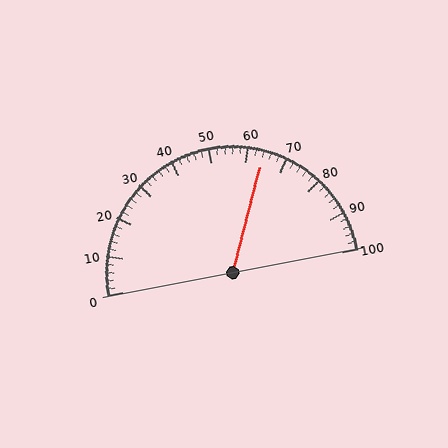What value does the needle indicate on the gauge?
The needle indicates approximately 64.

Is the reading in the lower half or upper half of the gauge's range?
The reading is in the upper half of the range (0 to 100).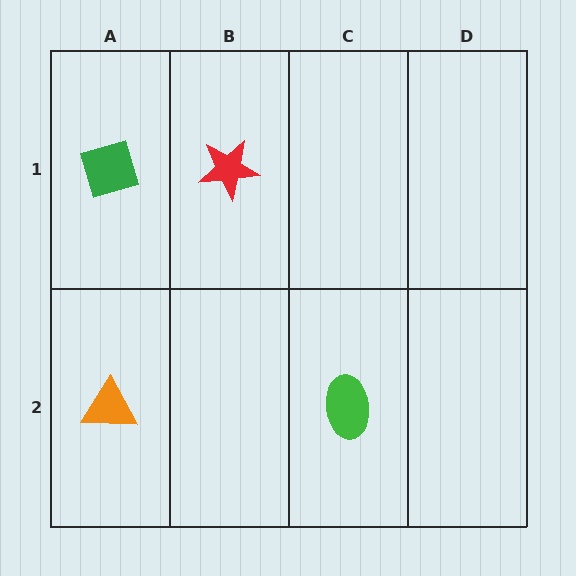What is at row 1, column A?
A green diamond.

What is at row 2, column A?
An orange triangle.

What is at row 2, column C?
A green ellipse.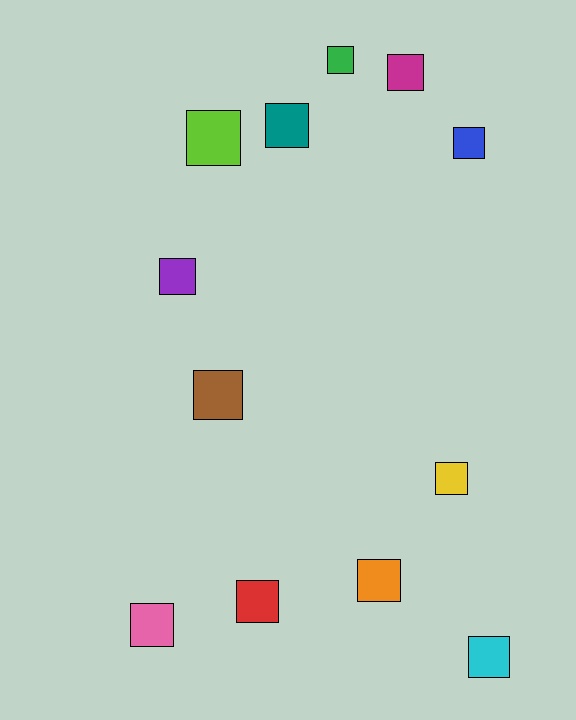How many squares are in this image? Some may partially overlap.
There are 12 squares.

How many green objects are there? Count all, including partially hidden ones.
There is 1 green object.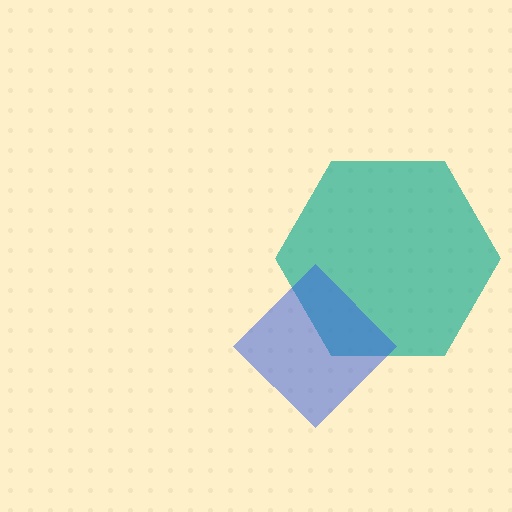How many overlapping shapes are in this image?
There are 2 overlapping shapes in the image.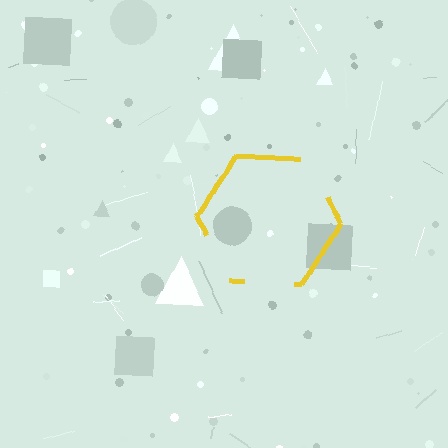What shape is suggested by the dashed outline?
The dashed outline suggests a hexagon.